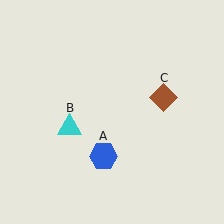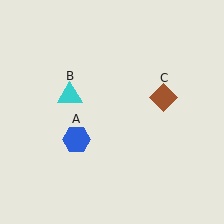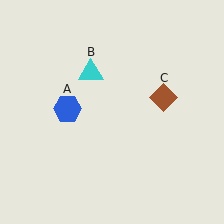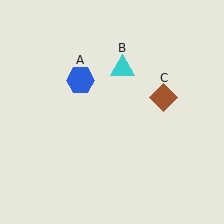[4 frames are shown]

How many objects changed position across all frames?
2 objects changed position: blue hexagon (object A), cyan triangle (object B).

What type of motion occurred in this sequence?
The blue hexagon (object A), cyan triangle (object B) rotated clockwise around the center of the scene.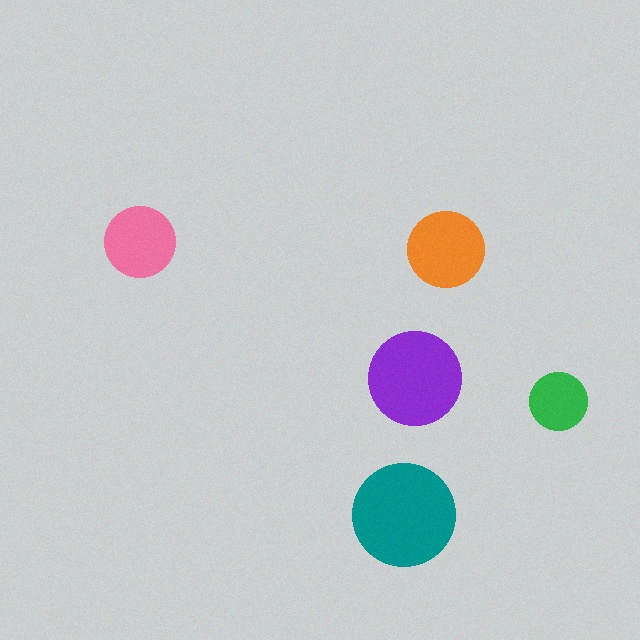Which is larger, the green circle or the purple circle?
The purple one.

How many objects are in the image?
There are 5 objects in the image.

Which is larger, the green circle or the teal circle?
The teal one.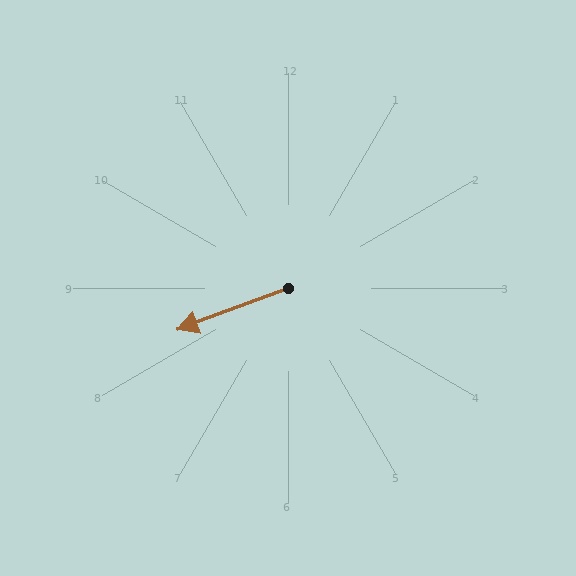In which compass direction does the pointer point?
West.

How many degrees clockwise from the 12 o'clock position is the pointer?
Approximately 249 degrees.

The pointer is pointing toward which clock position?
Roughly 8 o'clock.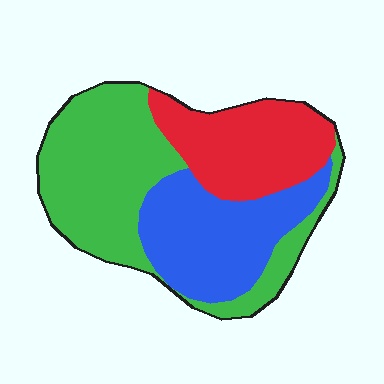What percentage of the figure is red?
Red covers roughly 25% of the figure.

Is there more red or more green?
Green.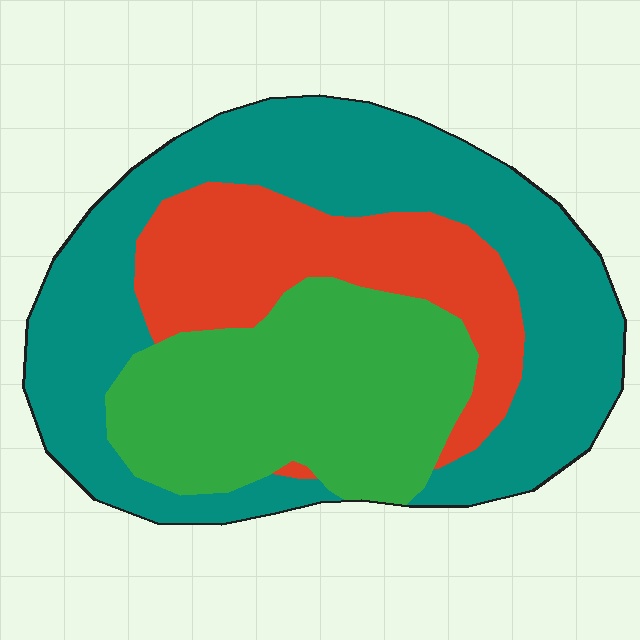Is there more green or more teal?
Teal.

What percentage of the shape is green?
Green covers 30% of the shape.